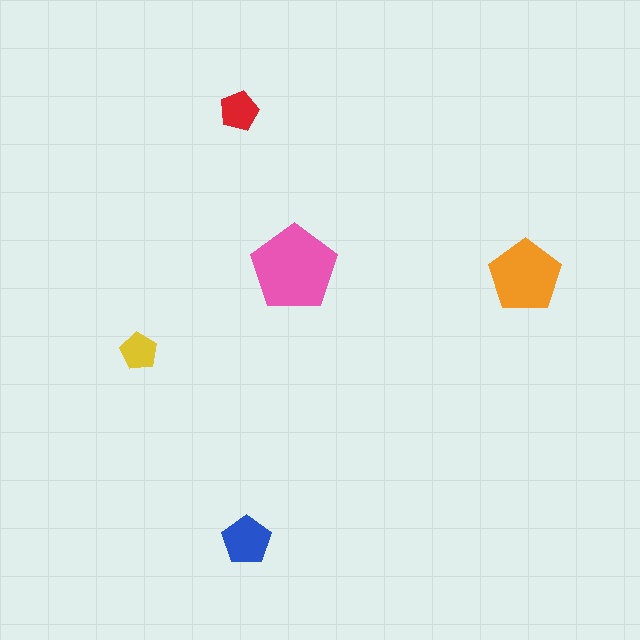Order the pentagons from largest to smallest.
the pink one, the orange one, the blue one, the red one, the yellow one.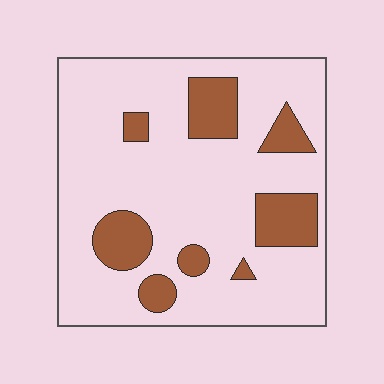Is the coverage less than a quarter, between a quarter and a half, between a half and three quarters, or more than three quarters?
Less than a quarter.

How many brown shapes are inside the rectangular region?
8.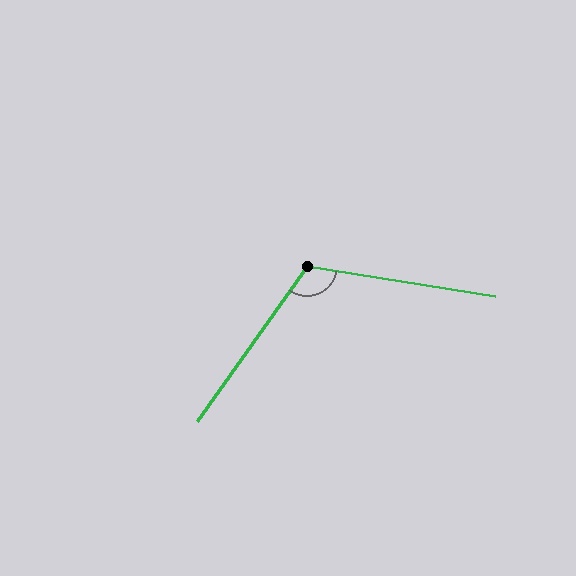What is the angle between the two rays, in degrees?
Approximately 116 degrees.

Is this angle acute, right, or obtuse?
It is obtuse.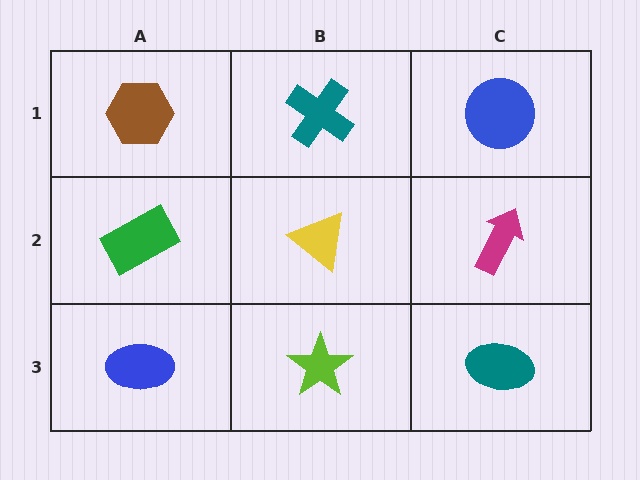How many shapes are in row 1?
3 shapes.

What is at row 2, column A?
A green rectangle.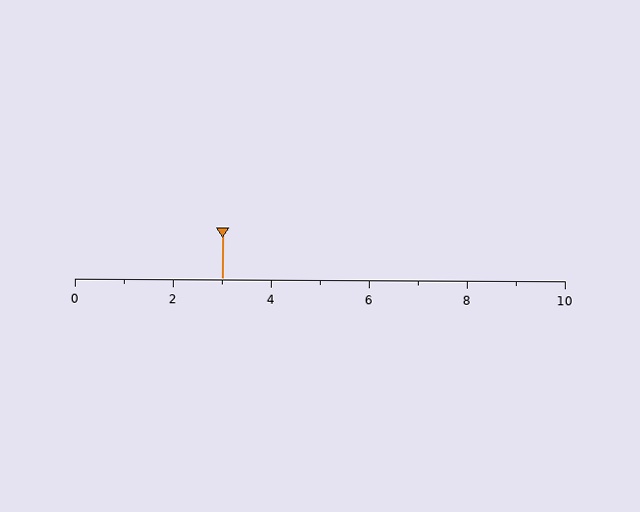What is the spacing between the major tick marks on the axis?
The major ticks are spaced 2 apart.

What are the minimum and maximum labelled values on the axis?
The axis runs from 0 to 10.